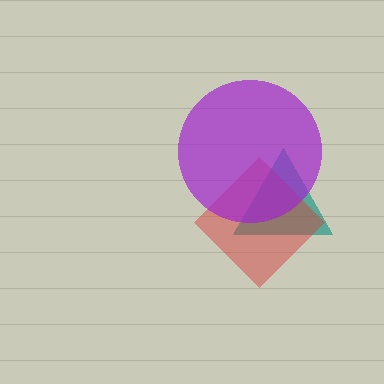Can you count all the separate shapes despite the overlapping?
Yes, there are 3 separate shapes.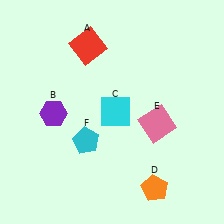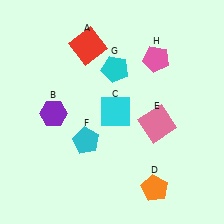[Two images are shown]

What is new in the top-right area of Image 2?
A cyan pentagon (G) was added in the top-right area of Image 2.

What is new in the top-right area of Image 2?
A pink pentagon (H) was added in the top-right area of Image 2.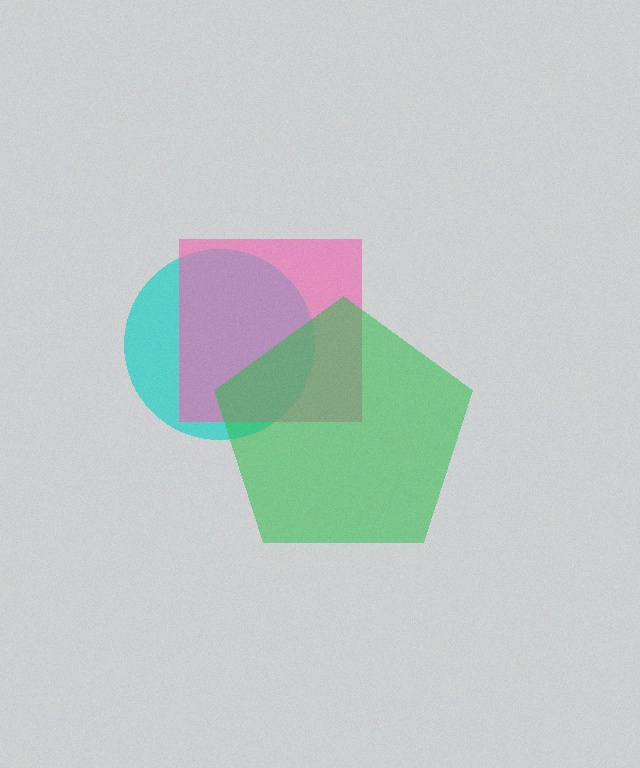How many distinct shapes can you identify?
There are 3 distinct shapes: a cyan circle, a pink square, a green pentagon.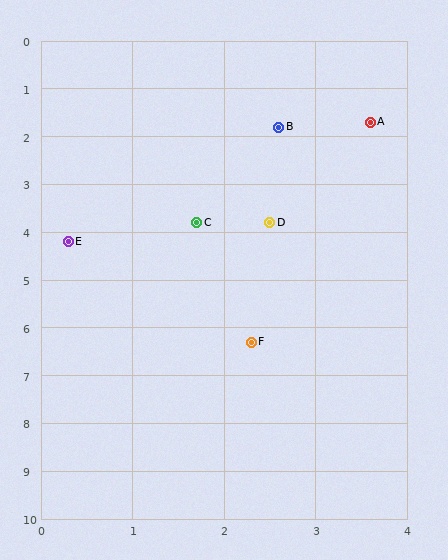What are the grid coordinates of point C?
Point C is at approximately (1.7, 3.8).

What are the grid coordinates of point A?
Point A is at approximately (3.6, 1.7).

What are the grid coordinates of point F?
Point F is at approximately (2.3, 6.3).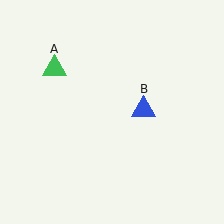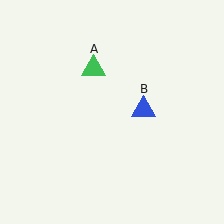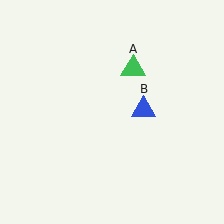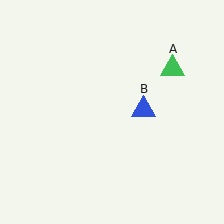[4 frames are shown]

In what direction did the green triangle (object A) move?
The green triangle (object A) moved right.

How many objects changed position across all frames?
1 object changed position: green triangle (object A).